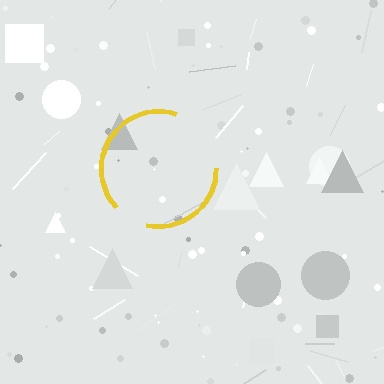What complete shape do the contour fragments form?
The contour fragments form a circle.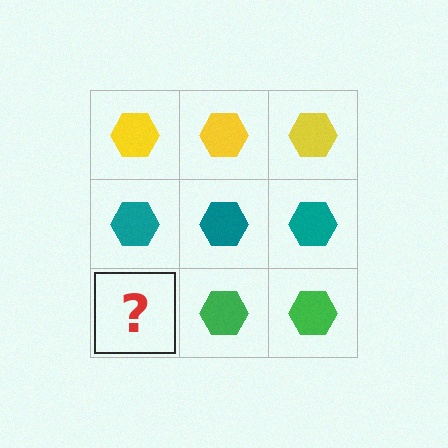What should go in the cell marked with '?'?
The missing cell should contain a green hexagon.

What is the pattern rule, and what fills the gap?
The rule is that each row has a consistent color. The gap should be filled with a green hexagon.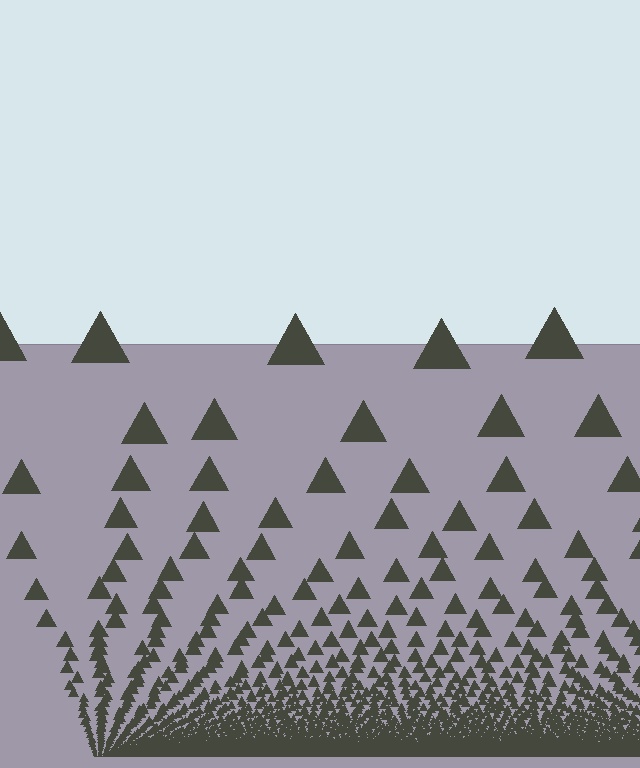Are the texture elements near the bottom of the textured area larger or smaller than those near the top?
Smaller. The gradient is inverted — elements near the bottom are smaller and denser.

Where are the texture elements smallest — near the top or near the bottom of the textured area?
Near the bottom.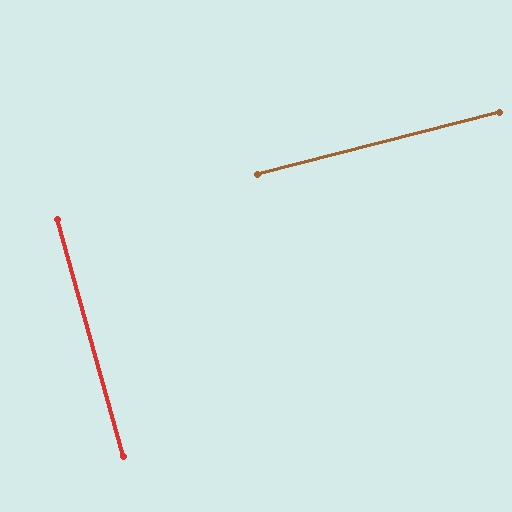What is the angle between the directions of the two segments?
Approximately 88 degrees.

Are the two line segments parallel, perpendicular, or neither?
Perpendicular — they meet at approximately 88°.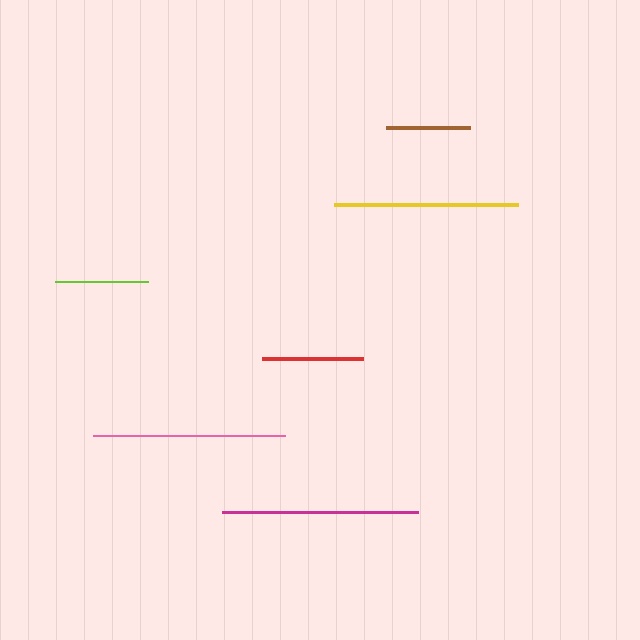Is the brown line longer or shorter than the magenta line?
The magenta line is longer than the brown line.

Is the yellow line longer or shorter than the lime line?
The yellow line is longer than the lime line.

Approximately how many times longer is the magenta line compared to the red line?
The magenta line is approximately 1.9 times the length of the red line.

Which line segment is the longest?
The magenta line is the longest at approximately 196 pixels.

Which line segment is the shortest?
The brown line is the shortest at approximately 84 pixels.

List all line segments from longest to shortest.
From longest to shortest: magenta, pink, yellow, red, lime, brown.